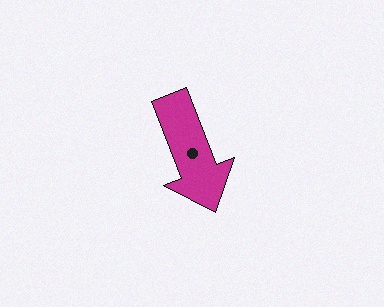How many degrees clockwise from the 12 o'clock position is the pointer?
Approximately 159 degrees.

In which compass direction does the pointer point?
South.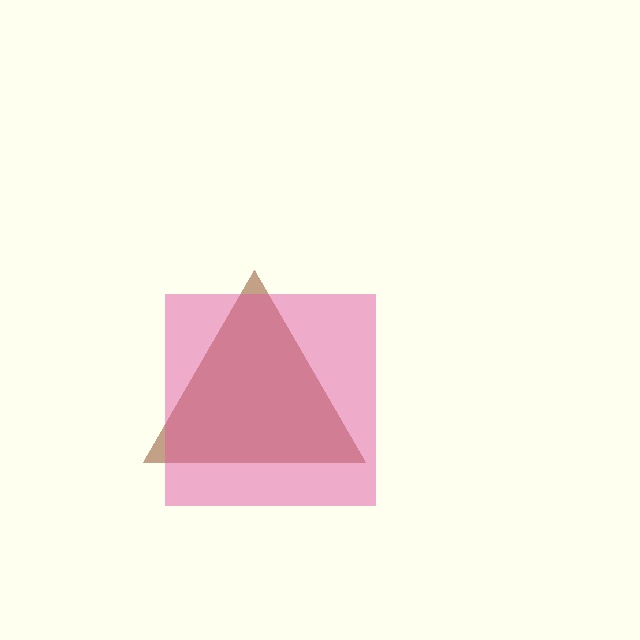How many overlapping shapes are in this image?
There are 2 overlapping shapes in the image.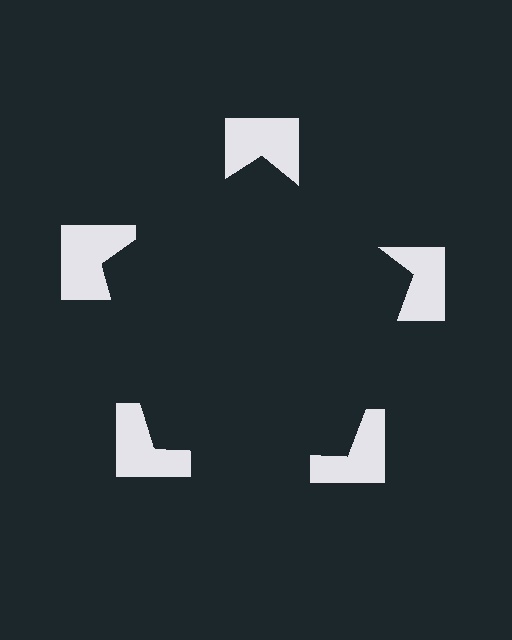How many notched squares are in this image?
There are 5 — one at each vertex of the illusory pentagon.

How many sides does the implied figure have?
5 sides.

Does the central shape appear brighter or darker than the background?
It typically appears slightly darker than the background, even though no actual brightness change is drawn.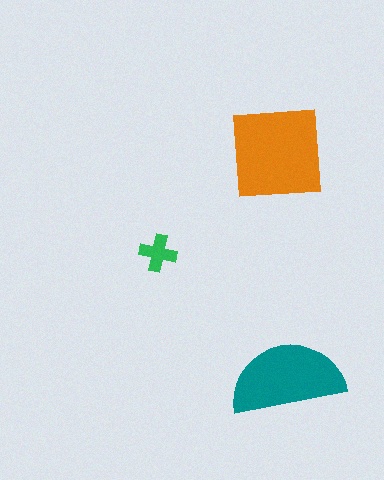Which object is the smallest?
The green cross.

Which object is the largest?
The orange square.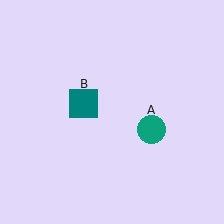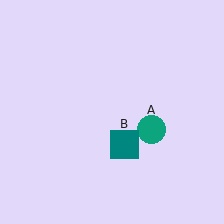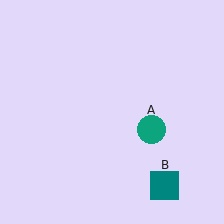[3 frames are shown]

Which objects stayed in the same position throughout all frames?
Teal circle (object A) remained stationary.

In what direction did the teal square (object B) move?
The teal square (object B) moved down and to the right.